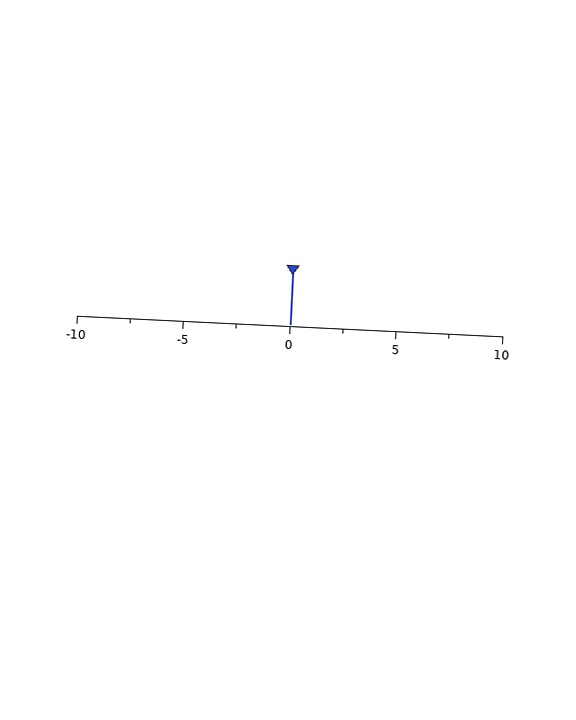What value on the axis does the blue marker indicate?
The marker indicates approximately 0.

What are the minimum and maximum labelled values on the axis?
The axis runs from -10 to 10.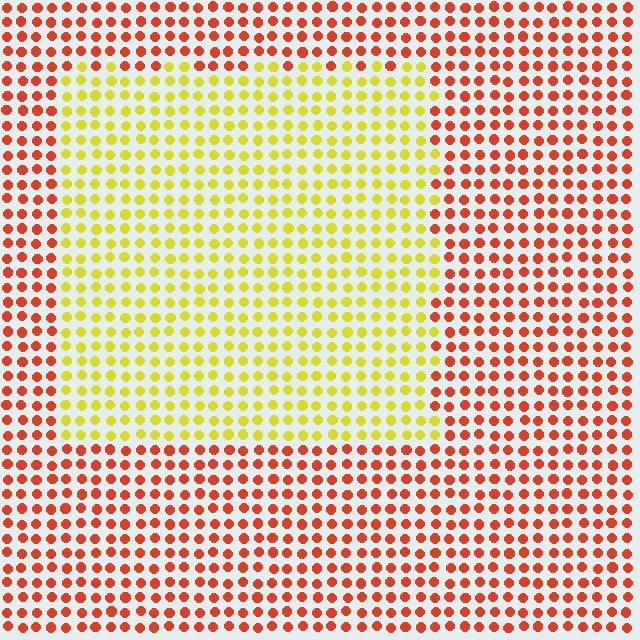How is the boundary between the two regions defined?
The boundary is defined purely by a slight shift in hue (about 54 degrees). Spacing, size, and orientation are identical on both sides.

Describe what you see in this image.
The image is filled with small red elements in a uniform arrangement. A rectangle-shaped region is visible where the elements are tinted to a slightly different hue, forming a subtle color boundary.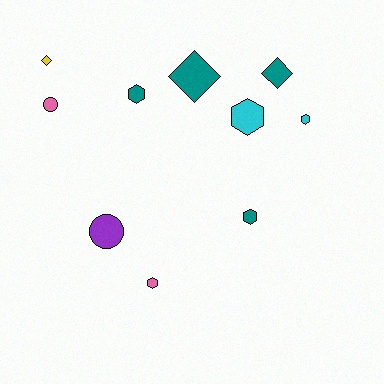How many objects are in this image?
There are 10 objects.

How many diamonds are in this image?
There are 3 diamonds.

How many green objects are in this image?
There are no green objects.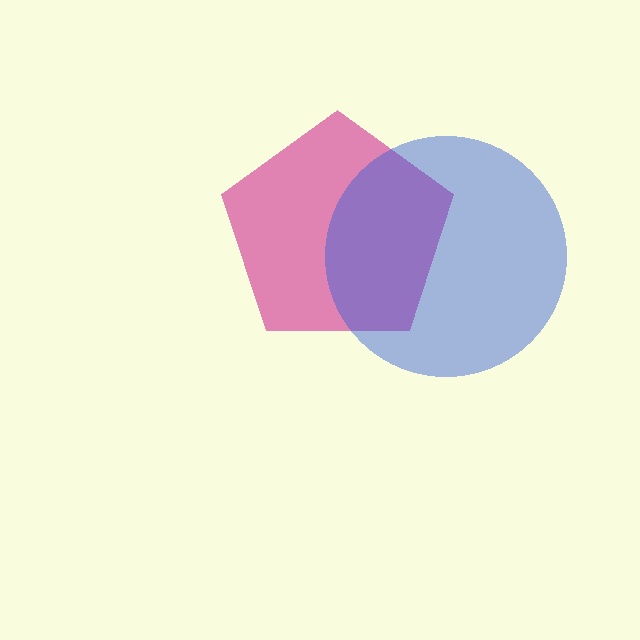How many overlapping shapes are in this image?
There are 2 overlapping shapes in the image.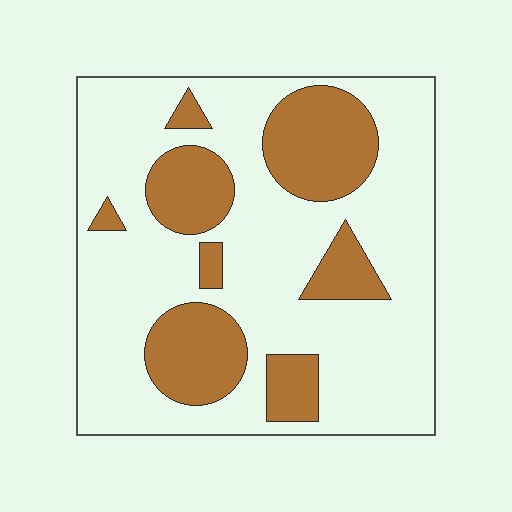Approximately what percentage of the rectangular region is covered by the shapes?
Approximately 30%.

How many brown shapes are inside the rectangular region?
8.